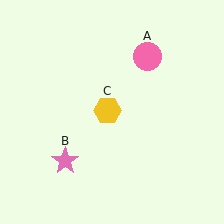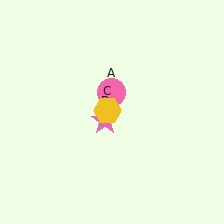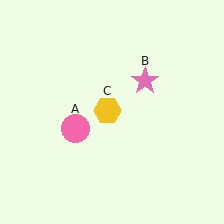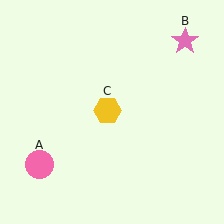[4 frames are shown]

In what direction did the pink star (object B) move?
The pink star (object B) moved up and to the right.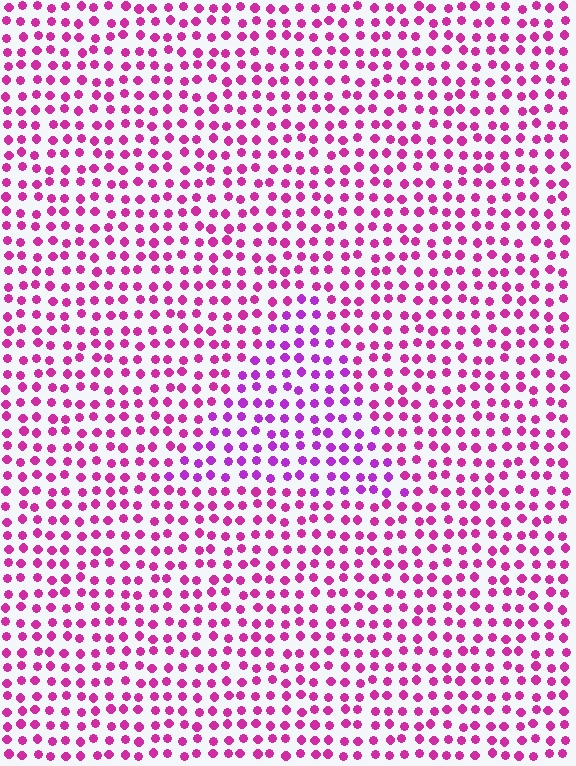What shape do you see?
I see a triangle.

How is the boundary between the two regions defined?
The boundary is defined purely by a slight shift in hue (about 26 degrees). Spacing, size, and orientation are identical on both sides.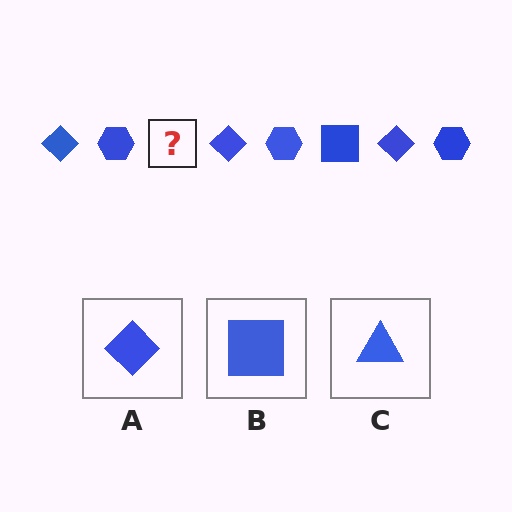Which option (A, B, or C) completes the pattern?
B.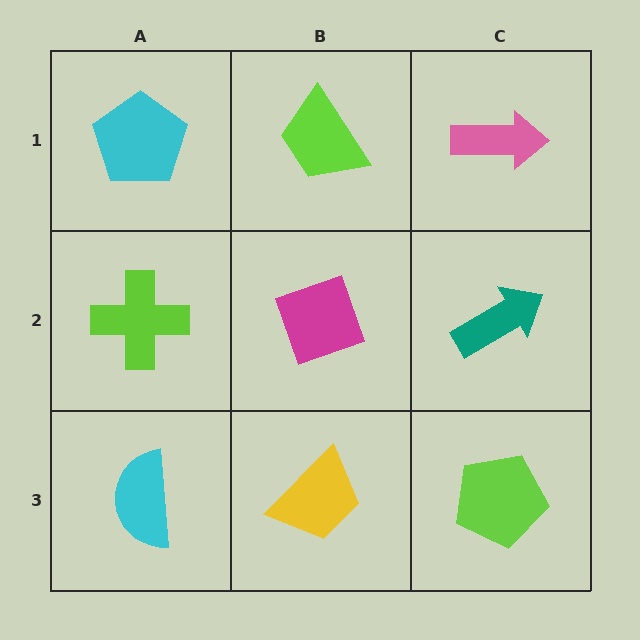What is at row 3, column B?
A yellow trapezoid.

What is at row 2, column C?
A teal arrow.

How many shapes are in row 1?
3 shapes.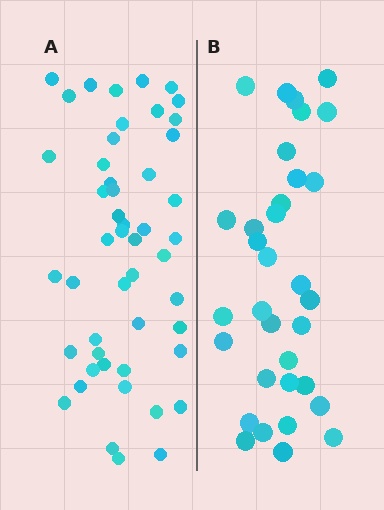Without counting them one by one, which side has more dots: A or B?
Region A (the left region) has more dots.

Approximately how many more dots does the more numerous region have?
Region A has approximately 15 more dots than region B.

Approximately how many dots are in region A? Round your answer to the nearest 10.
About 50 dots. (The exact count is 49, which rounds to 50.)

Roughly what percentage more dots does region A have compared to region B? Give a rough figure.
About 50% more.